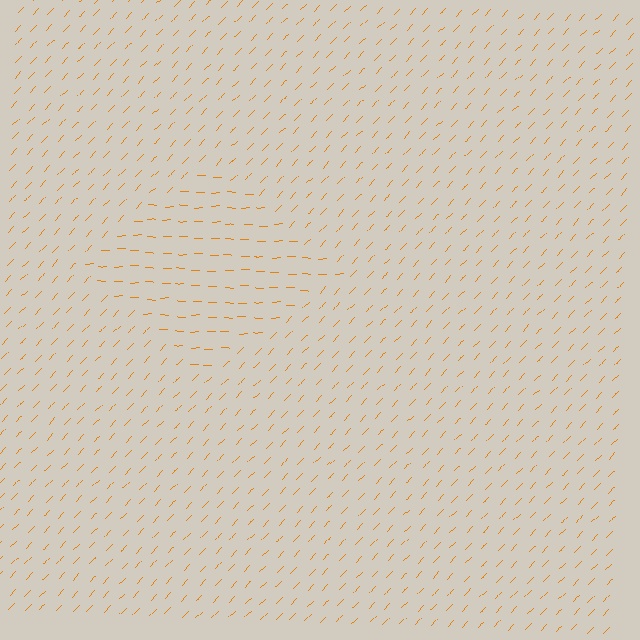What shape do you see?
I see a diamond.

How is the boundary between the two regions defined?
The boundary is defined purely by a change in line orientation (approximately 45 degrees difference). All lines are the same color and thickness.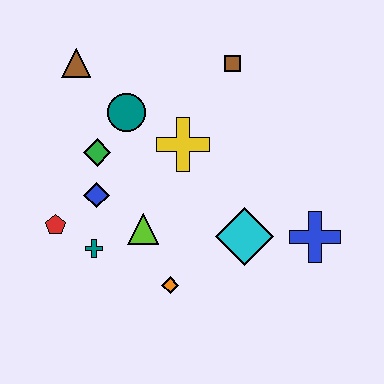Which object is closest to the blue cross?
The cyan diamond is closest to the blue cross.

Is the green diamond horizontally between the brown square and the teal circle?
No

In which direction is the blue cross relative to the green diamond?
The blue cross is to the right of the green diamond.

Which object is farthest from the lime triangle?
The brown square is farthest from the lime triangle.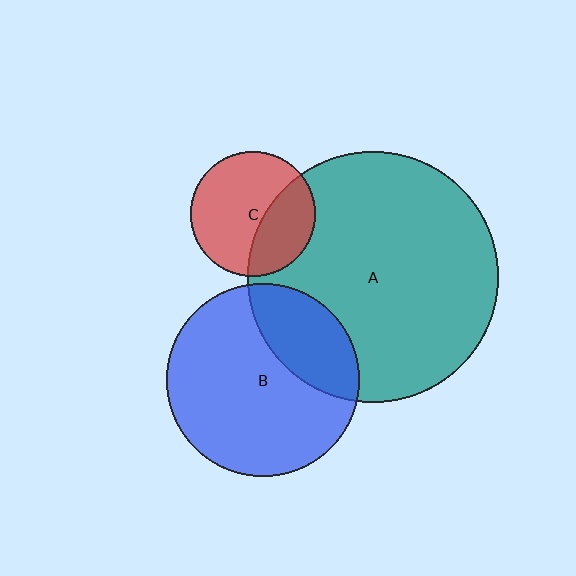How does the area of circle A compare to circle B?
Approximately 1.7 times.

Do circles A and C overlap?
Yes.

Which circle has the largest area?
Circle A (teal).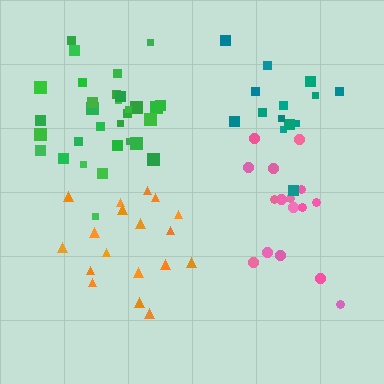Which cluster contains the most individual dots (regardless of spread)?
Green (31).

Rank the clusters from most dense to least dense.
green, pink, teal, orange.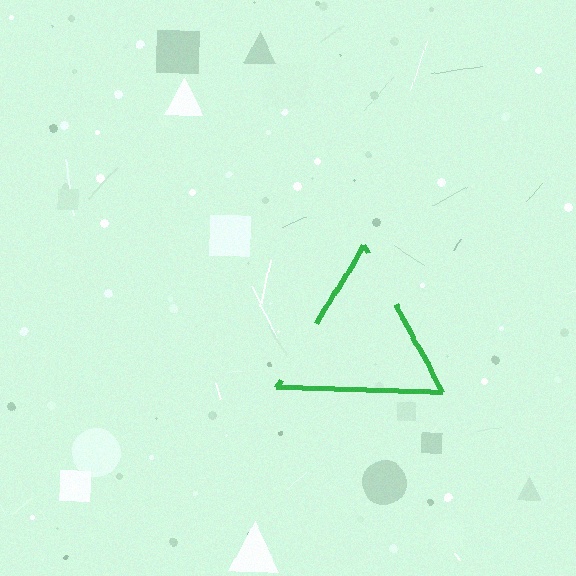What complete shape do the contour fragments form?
The contour fragments form a triangle.